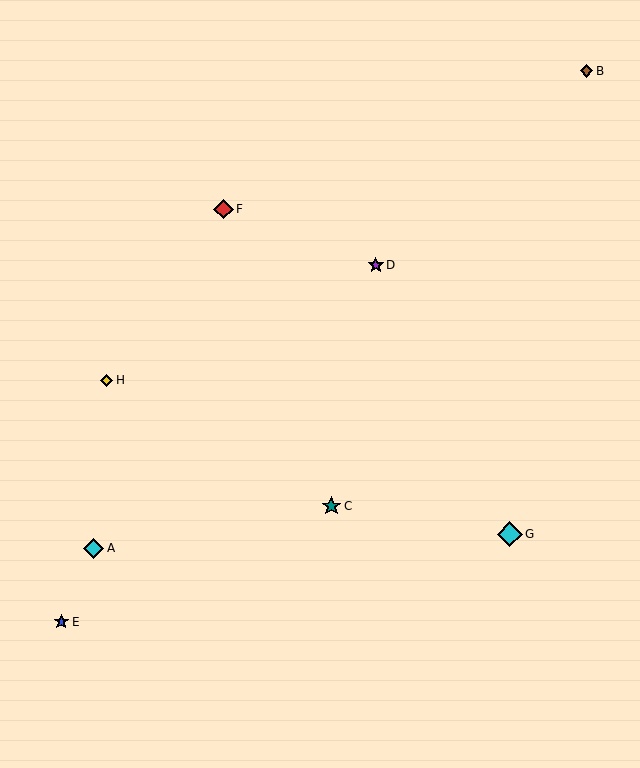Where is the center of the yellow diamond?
The center of the yellow diamond is at (107, 380).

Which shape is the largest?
The cyan diamond (labeled G) is the largest.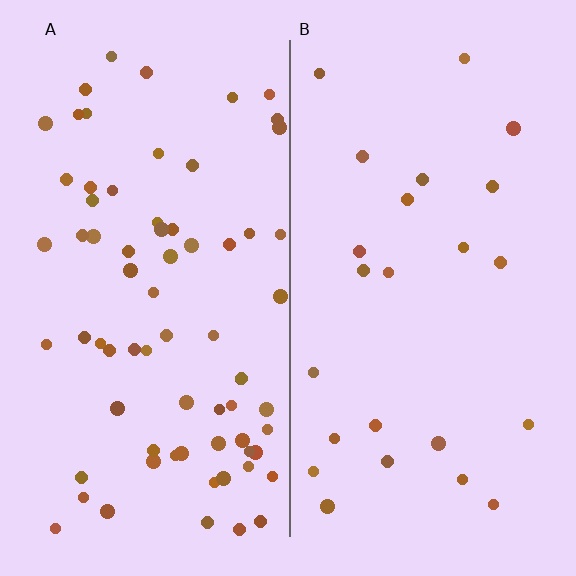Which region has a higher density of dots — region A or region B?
A (the left).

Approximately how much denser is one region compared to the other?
Approximately 3.0× — region A over region B.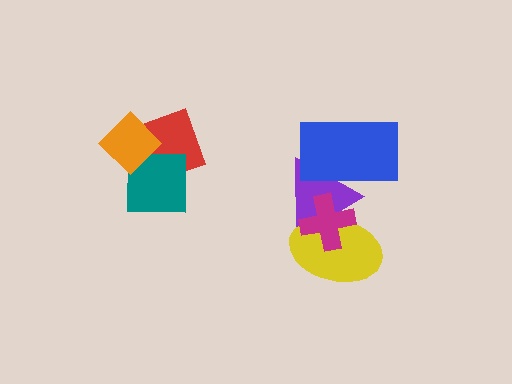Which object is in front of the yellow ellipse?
The magenta cross is in front of the yellow ellipse.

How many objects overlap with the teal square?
2 objects overlap with the teal square.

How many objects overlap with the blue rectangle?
1 object overlaps with the blue rectangle.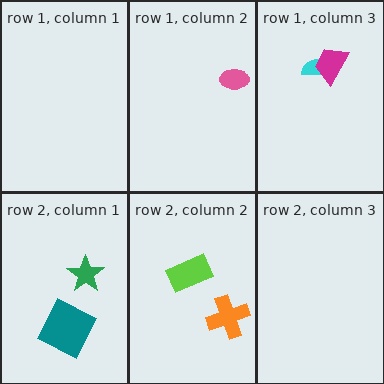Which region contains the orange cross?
The row 2, column 2 region.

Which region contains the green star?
The row 2, column 1 region.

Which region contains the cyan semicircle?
The row 1, column 3 region.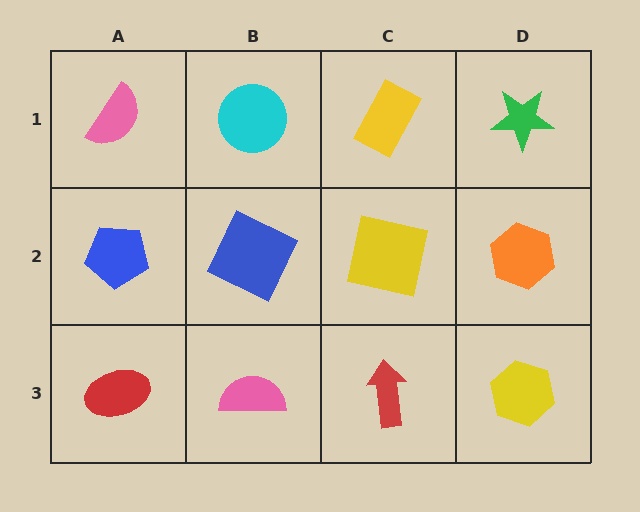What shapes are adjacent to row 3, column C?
A yellow square (row 2, column C), a pink semicircle (row 3, column B), a yellow hexagon (row 3, column D).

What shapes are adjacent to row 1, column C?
A yellow square (row 2, column C), a cyan circle (row 1, column B), a green star (row 1, column D).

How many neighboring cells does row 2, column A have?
3.